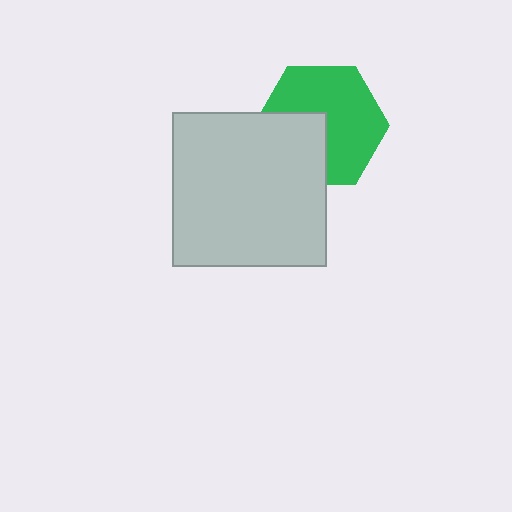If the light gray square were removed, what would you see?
You would see the complete green hexagon.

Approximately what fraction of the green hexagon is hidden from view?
Roughly 36% of the green hexagon is hidden behind the light gray square.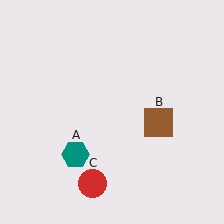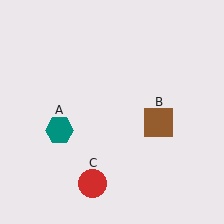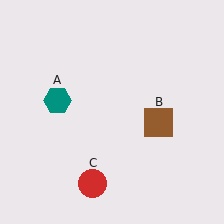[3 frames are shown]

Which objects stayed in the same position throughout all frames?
Brown square (object B) and red circle (object C) remained stationary.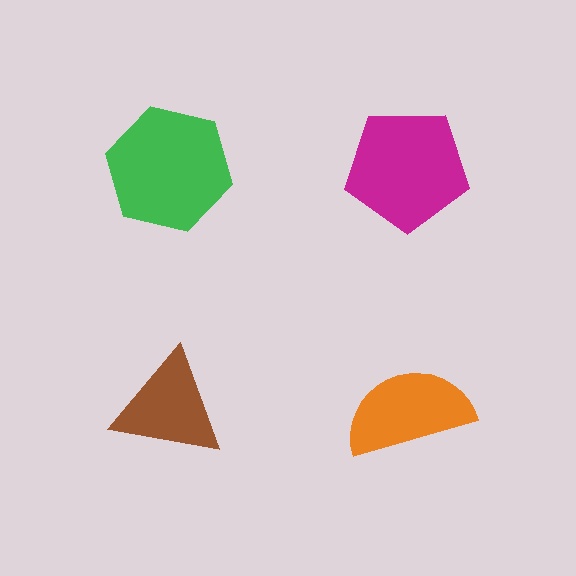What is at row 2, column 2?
An orange semicircle.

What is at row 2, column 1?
A brown triangle.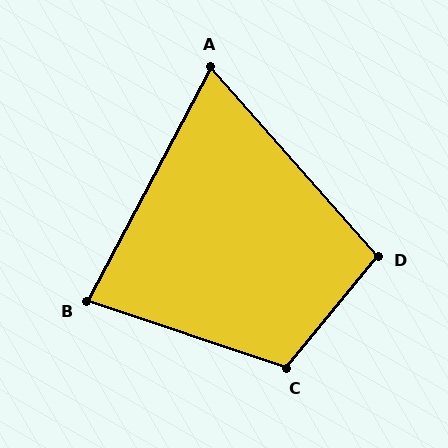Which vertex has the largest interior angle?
C, at approximately 111 degrees.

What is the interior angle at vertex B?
Approximately 81 degrees (acute).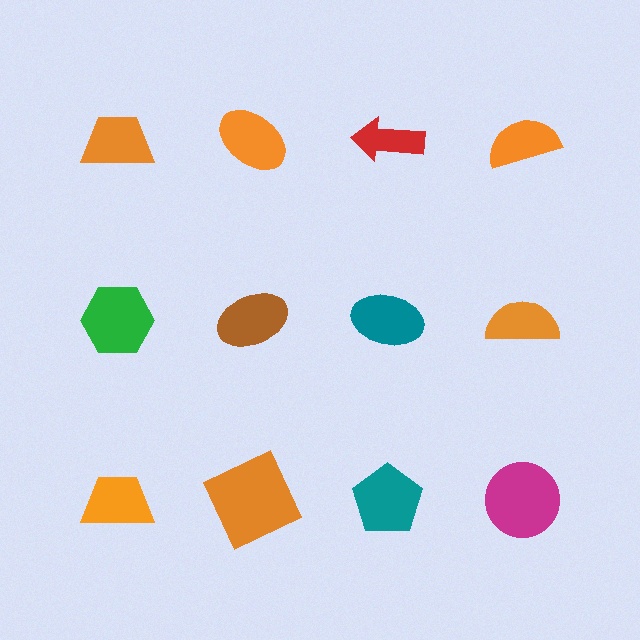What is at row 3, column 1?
An orange trapezoid.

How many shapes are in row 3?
4 shapes.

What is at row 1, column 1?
An orange trapezoid.